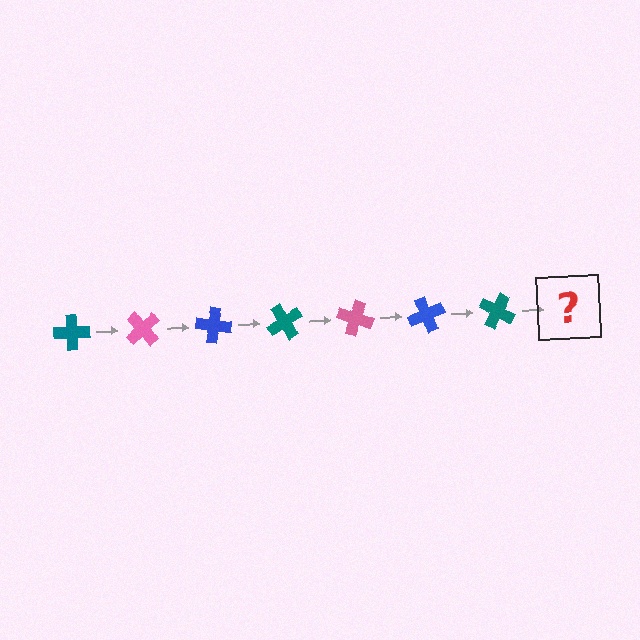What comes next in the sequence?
The next element should be a pink cross, rotated 350 degrees from the start.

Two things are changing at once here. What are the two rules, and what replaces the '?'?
The two rules are that it rotates 50 degrees each step and the color cycles through teal, pink, and blue. The '?' should be a pink cross, rotated 350 degrees from the start.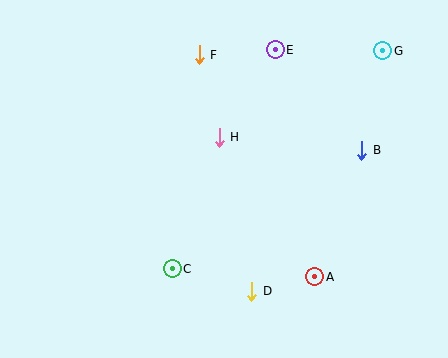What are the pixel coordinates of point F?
Point F is at (199, 55).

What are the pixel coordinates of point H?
Point H is at (219, 138).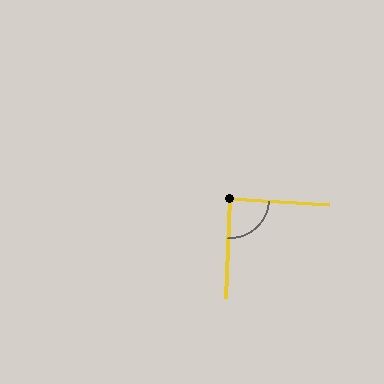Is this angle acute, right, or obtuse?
It is approximately a right angle.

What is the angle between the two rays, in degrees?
Approximately 90 degrees.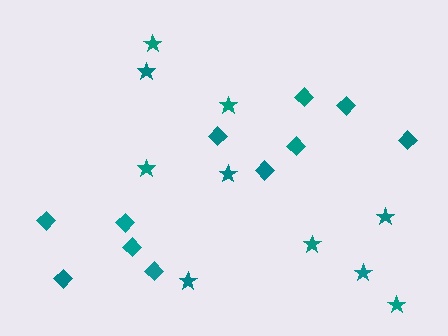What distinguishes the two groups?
There are 2 groups: one group of diamonds (11) and one group of stars (10).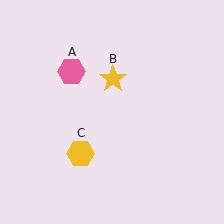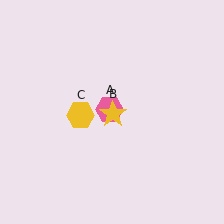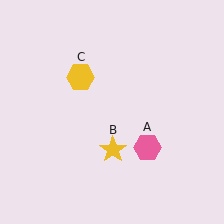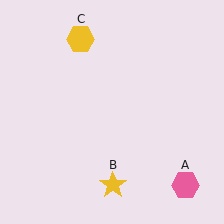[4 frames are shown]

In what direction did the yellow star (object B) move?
The yellow star (object B) moved down.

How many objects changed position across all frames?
3 objects changed position: pink hexagon (object A), yellow star (object B), yellow hexagon (object C).